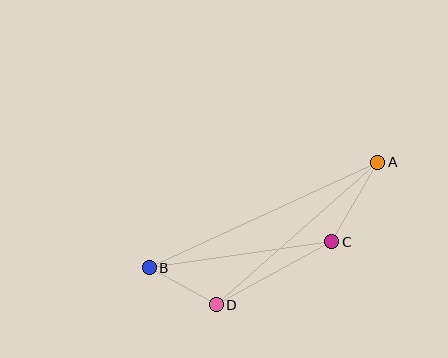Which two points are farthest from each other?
Points A and B are farthest from each other.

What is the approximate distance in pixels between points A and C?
The distance between A and C is approximately 92 pixels.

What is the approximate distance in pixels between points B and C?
The distance between B and C is approximately 184 pixels.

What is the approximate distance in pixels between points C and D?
The distance between C and D is approximately 131 pixels.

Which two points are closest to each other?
Points B and D are closest to each other.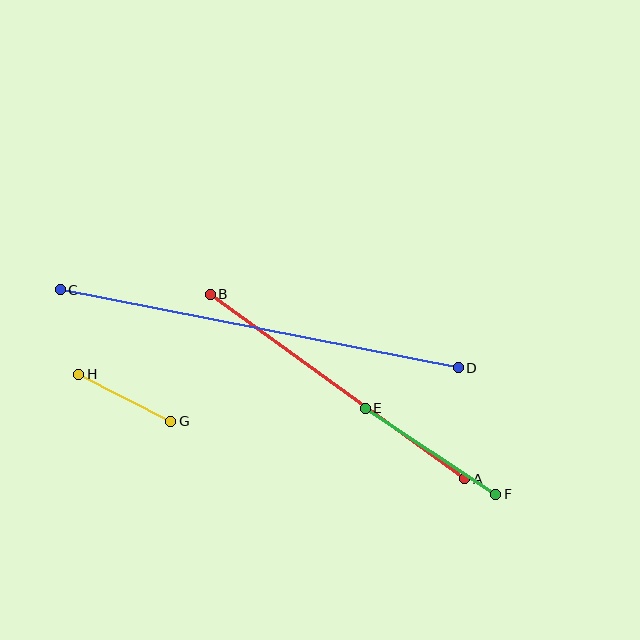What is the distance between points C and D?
The distance is approximately 406 pixels.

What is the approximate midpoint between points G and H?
The midpoint is at approximately (125, 398) pixels.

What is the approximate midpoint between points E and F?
The midpoint is at approximately (431, 451) pixels.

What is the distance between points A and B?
The distance is approximately 314 pixels.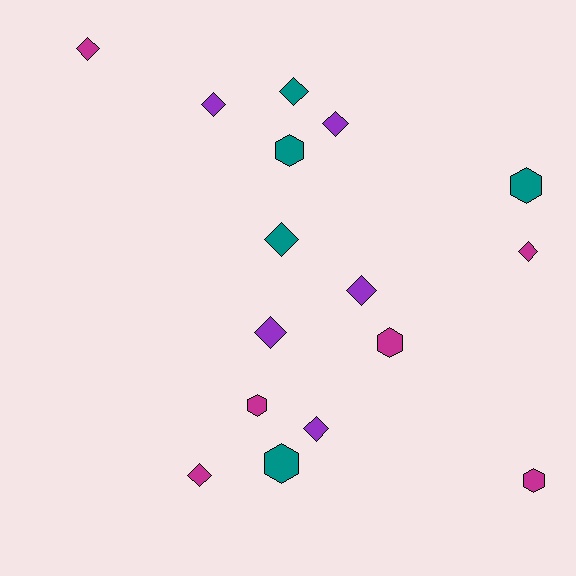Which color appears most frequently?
Magenta, with 6 objects.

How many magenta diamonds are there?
There are 3 magenta diamonds.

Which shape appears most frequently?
Diamond, with 10 objects.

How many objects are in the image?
There are 16 objects.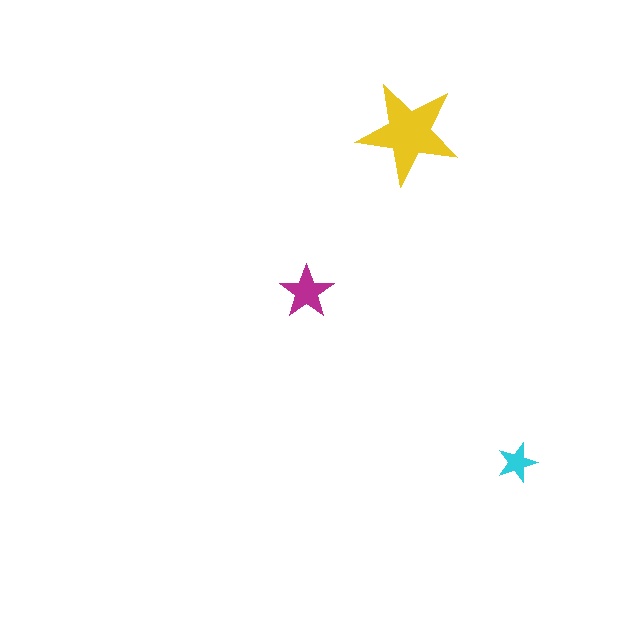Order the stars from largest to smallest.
the yellow one, the magenta one, the cyan one.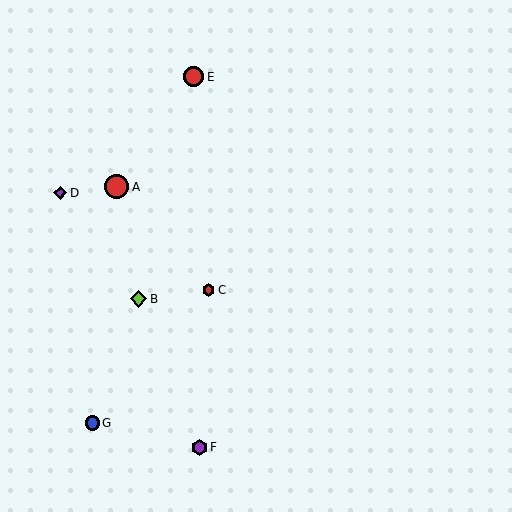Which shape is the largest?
The red circle (labeled A) is the largest.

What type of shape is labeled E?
Shape E is a red circle.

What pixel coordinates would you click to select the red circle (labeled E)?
Click at (194, 77) to select the red circle E.